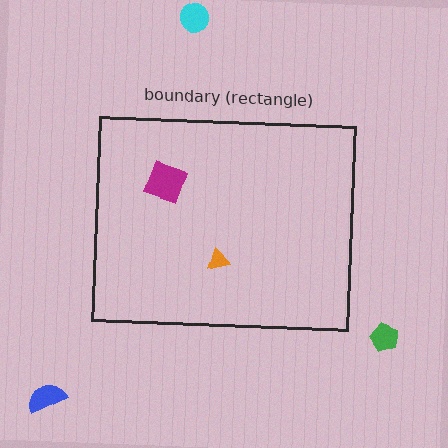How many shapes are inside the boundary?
2 inside, 3 outside.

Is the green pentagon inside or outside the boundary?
Outside.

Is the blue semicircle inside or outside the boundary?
Outside.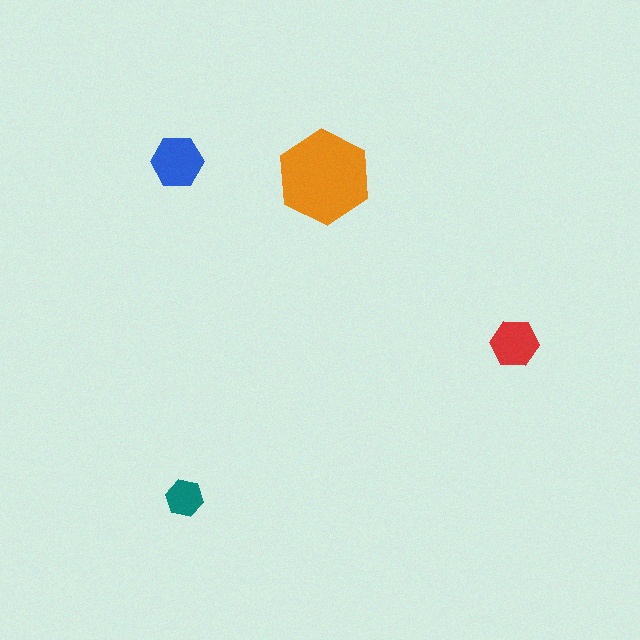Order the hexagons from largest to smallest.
the orange one, the blue one, the red one, the teal one.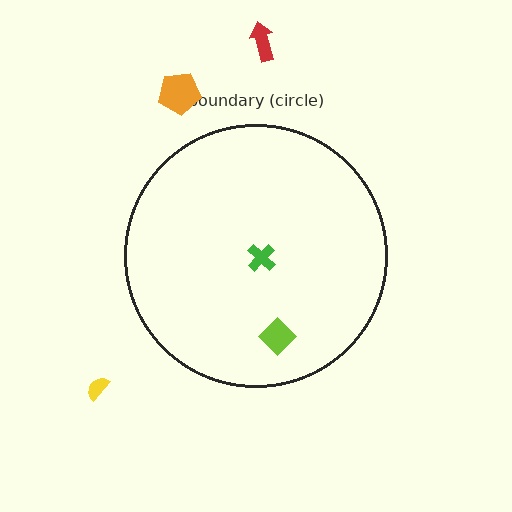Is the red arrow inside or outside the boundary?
Outside.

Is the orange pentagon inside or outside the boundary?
Outside.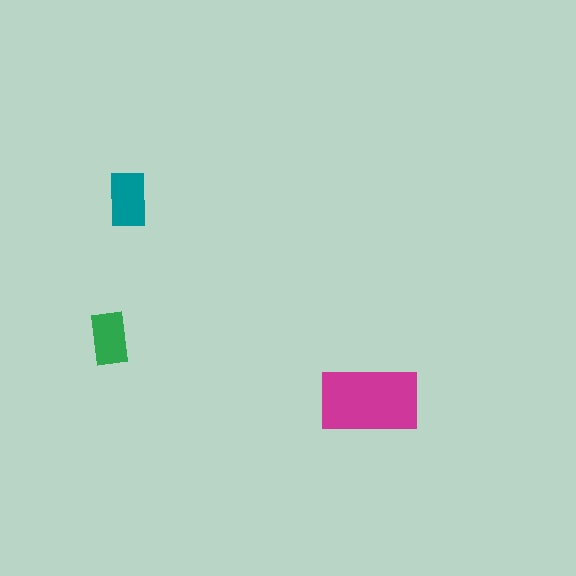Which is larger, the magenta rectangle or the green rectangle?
The magenta one.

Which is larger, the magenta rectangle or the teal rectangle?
The magenta one.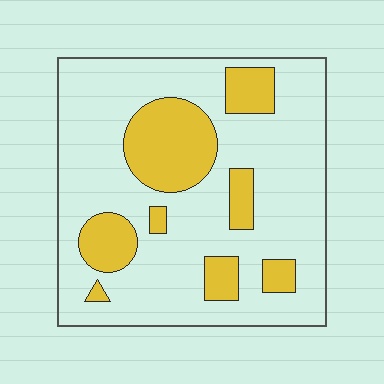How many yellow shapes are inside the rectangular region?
8.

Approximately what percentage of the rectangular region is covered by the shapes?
Approximately 25%.